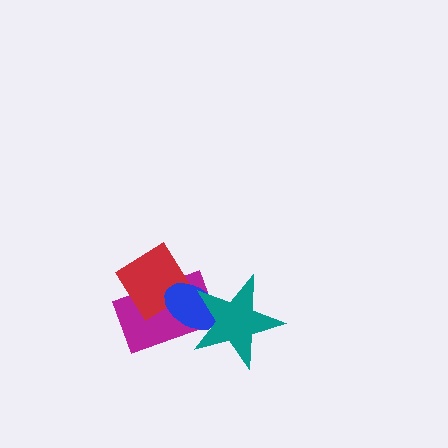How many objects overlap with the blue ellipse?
3 objects overlap with the blue ellipse.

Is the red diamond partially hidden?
Yes, it is partially covered by another shape.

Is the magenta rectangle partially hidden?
Yes, it is partially covered by another shape.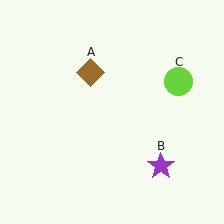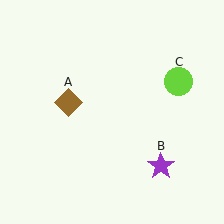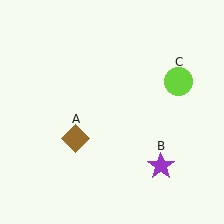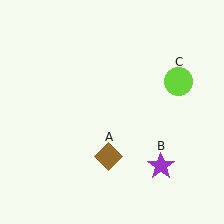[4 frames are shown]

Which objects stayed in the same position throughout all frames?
Purple star (object B) and lime circle (object C) remained stationary.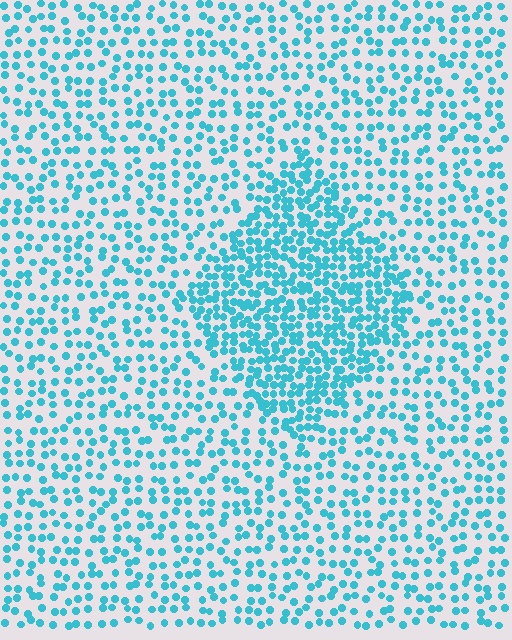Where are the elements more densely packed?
The elements are more densely packed inside the diamond boundary.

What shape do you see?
I see a diamond.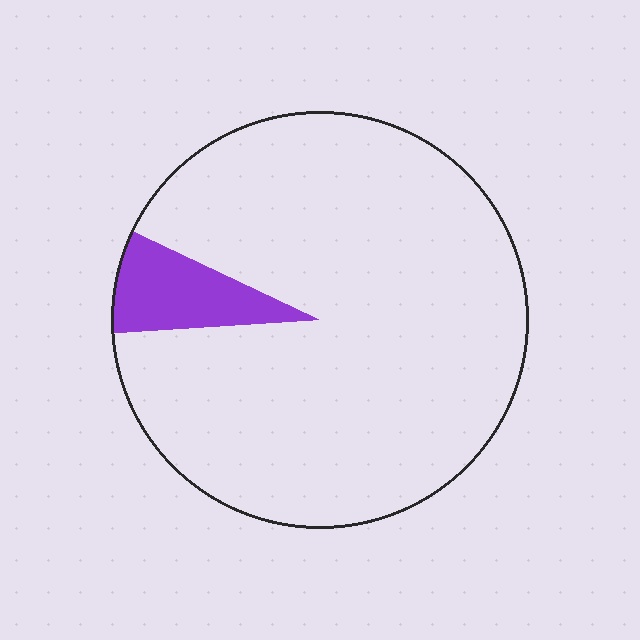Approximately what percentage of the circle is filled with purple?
Approximately 10%.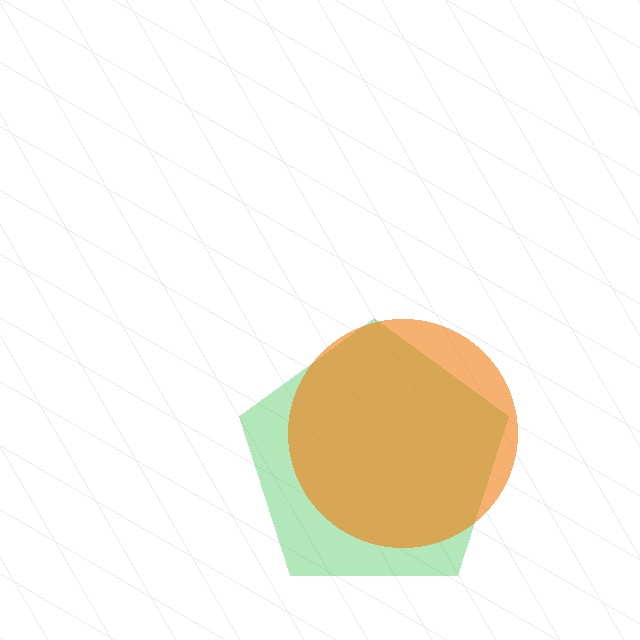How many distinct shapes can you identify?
There are 2 distinct shapes: a green pentagon, an orange circle.